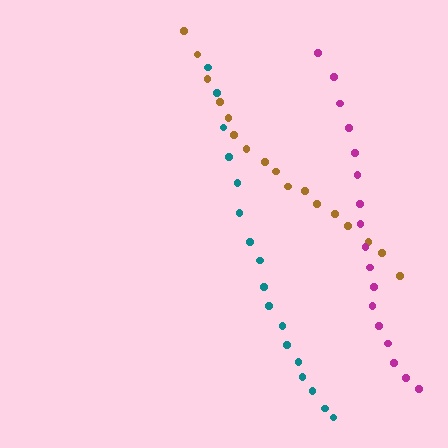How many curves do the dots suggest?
There are 3 distinct paths.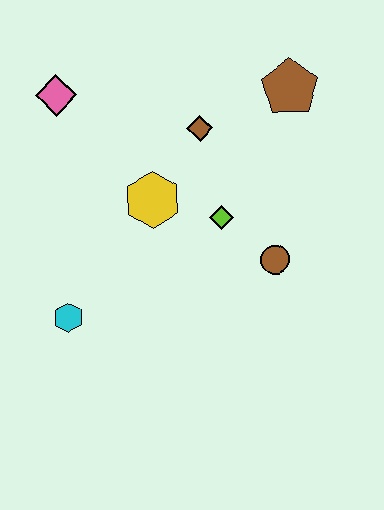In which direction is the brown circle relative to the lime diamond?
The brown circle is to the right of the lime diamond.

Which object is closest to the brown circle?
The lime diamond is closest to the brown circle.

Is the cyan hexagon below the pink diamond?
Yes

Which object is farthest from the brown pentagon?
The cyan hexagon is farthest from the brown pentagon.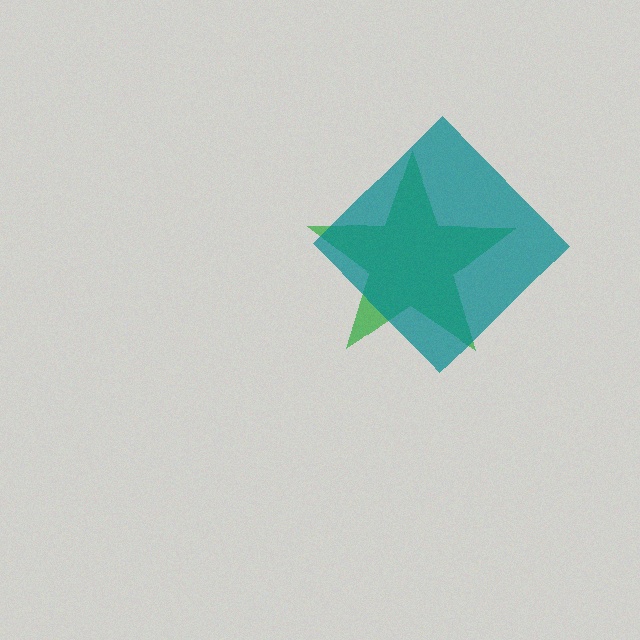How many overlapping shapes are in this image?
There are 2 overlapping shapes in the image.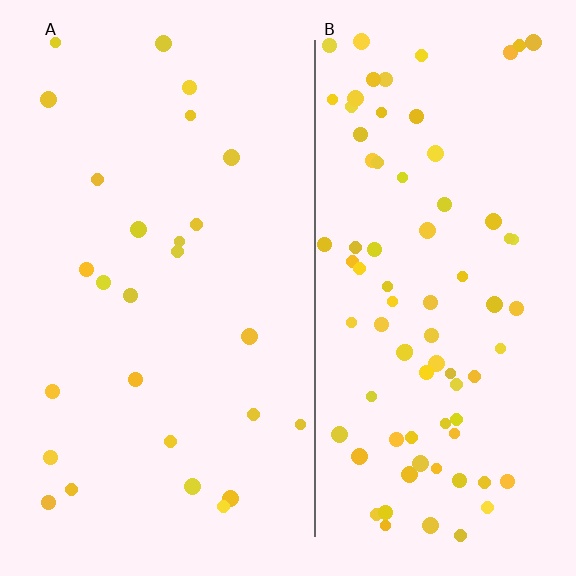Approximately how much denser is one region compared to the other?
Approximately 3.1× — region B over region A.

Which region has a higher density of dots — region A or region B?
B (the right).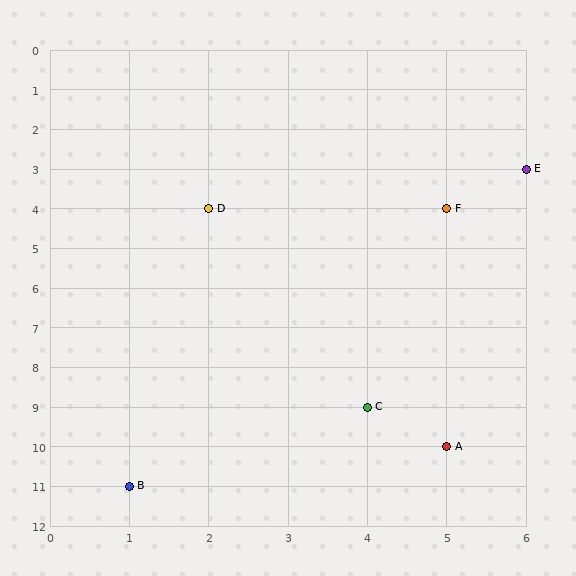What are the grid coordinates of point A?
Point A is at grid coordinates (5, 10).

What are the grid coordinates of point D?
Point D is at grid coordinates (2, 4).